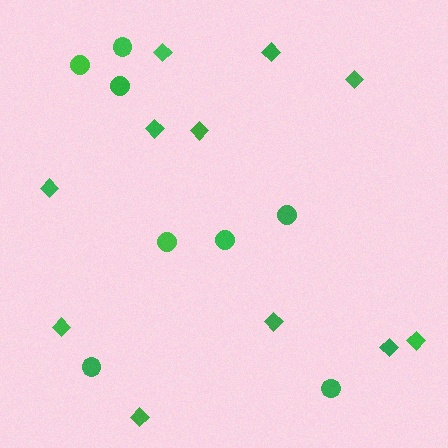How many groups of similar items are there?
There are 2 groups: one group of circles (8) and one group of diamonds (11).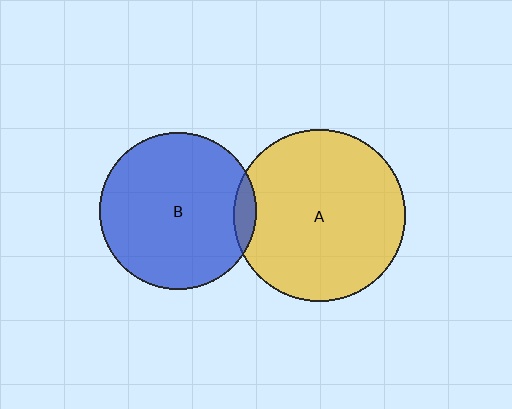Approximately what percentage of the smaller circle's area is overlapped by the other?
Approximately 5%.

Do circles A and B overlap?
Yes.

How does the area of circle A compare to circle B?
Approximately 1.2 times.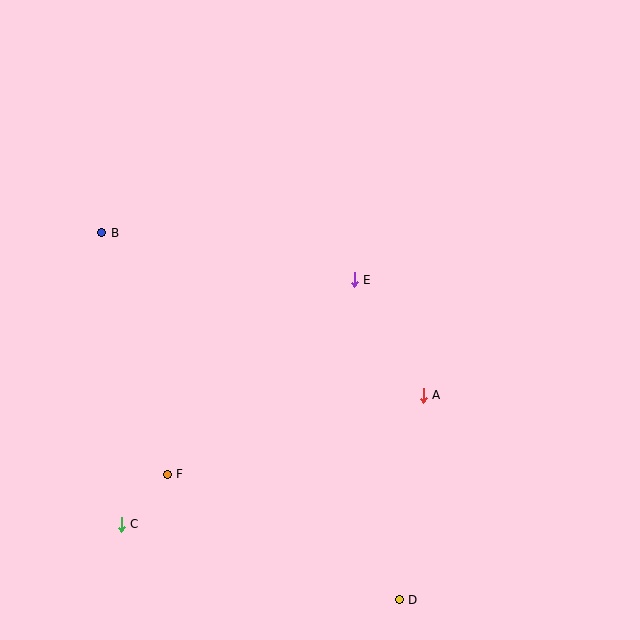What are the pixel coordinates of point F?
Point F is at (167, 474).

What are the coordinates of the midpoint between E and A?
The midpoint between E and A is at (389, 337).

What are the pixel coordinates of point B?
Point B is at (102, 233).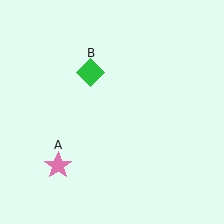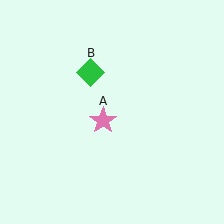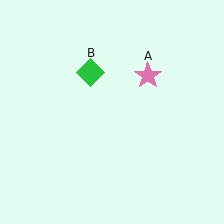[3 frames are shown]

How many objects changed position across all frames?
1 object changed position: pink star (object A).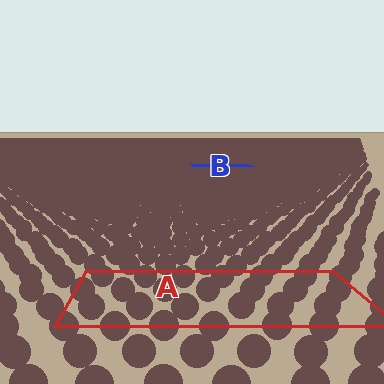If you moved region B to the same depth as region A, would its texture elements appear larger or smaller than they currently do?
They would appear larger. At a closer depth, the same texture elements are projected at a bigger on-screen size.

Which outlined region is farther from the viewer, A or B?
Region B is farther from the viewer — the texture elements inside it appear smaller and more densely packed.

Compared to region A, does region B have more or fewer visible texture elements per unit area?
Region B has more texture elements per unit area — they are packed more densely because it is farther away.